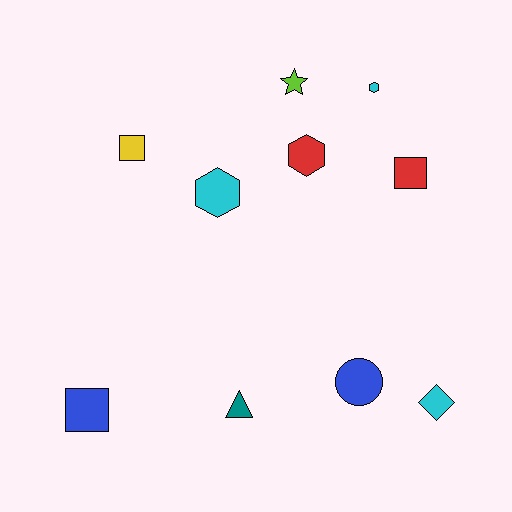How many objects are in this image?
There are 10 objects.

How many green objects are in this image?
There are no green objects.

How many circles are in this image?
There is 1 circle.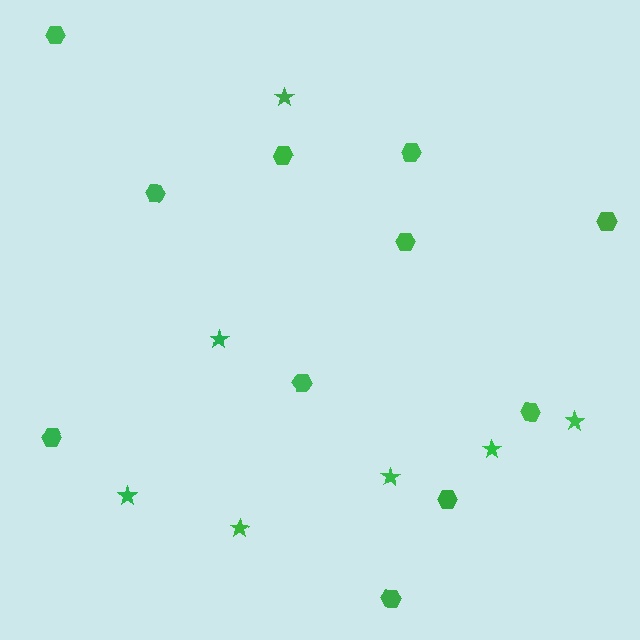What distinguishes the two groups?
There are 2 groups: one group of hexagons (11) and one group of stars (7).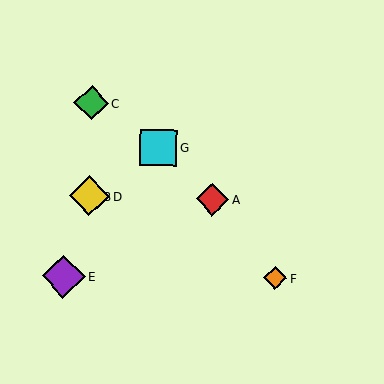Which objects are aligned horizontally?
Objects A, B, D are aligned horizontally.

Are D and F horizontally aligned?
No, D is at y≈196 and F is at y≈278.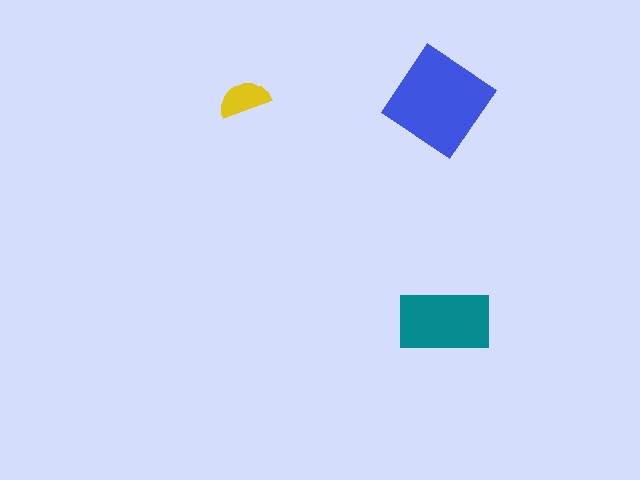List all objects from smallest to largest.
The yellow semicircle, the teal rectangle, the blue diamond.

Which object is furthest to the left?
The yellow semicircle is leftmost.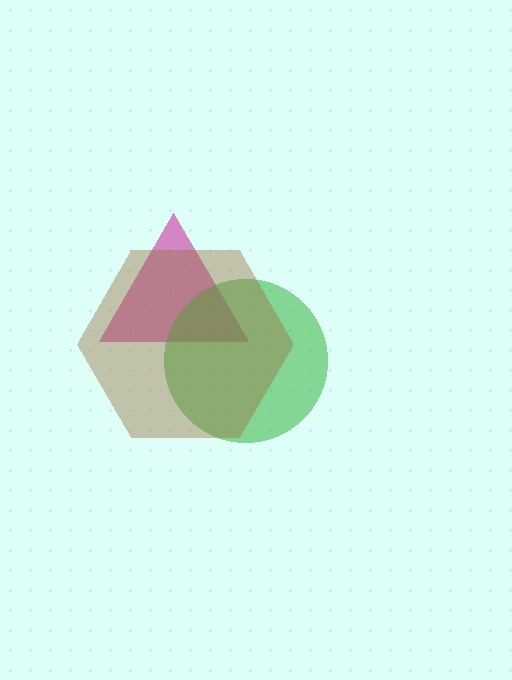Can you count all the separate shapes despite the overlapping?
Yes, there are 3 separate shapes.